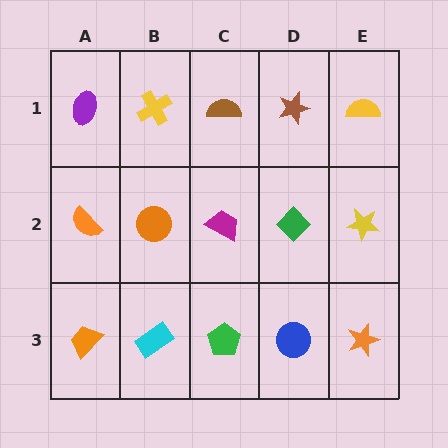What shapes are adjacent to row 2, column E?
A yellow semicircle (row 1, column E), an orange star (row 3, column E), a green diamond (row 2, column D).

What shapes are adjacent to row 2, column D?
A brown star (row 1, column D), a blue circle (row 3, column D), a magenta trapezoid (row 2, column C), a yellow star (row 2, column E).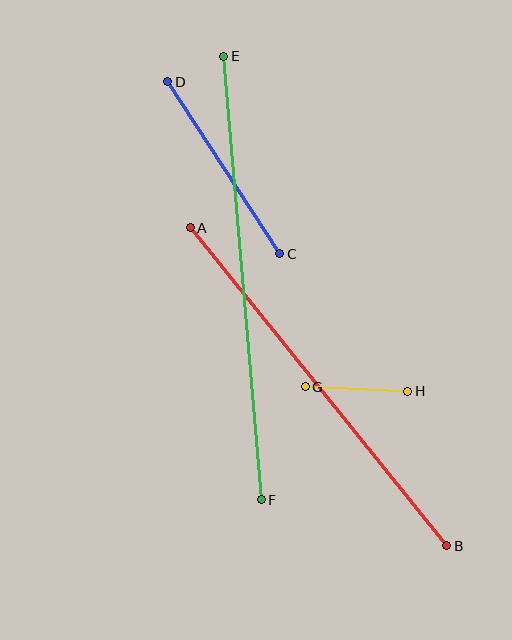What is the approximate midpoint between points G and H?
The midpoint is at approximately (357, 389) pixels.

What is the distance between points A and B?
The distance is approximately 409 pixels.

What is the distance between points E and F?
The distance is approximately 445 pixels.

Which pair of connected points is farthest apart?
Points E and F are farthest apart.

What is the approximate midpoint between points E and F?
The midpoint is at approximately (242, 278) pixels.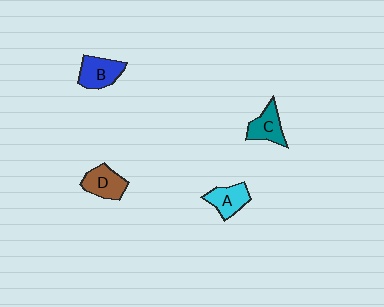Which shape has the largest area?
Shape B (blue).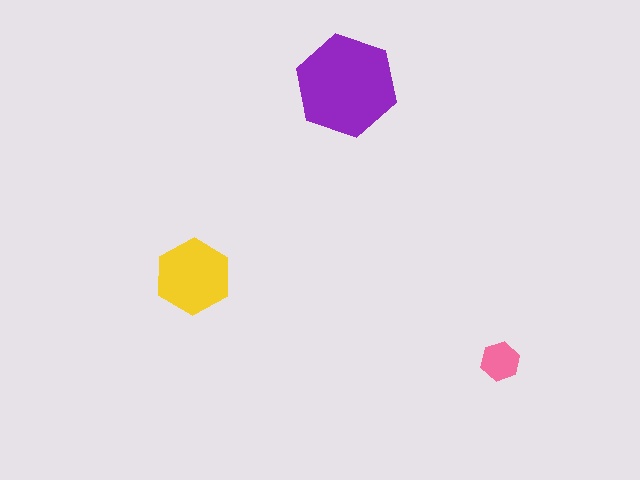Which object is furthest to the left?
The yellow hexagon is leftmost.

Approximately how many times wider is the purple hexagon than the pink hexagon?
About 2.5 times wider.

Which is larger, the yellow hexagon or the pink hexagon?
The yellow one.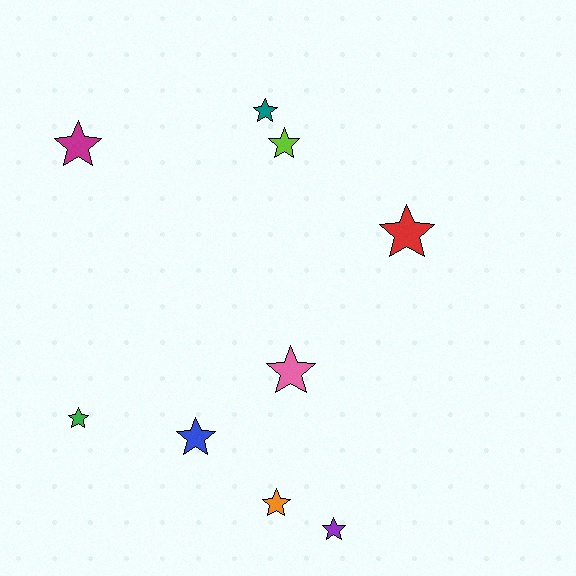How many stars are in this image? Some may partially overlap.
There are 9 stars.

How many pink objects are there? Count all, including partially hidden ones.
There is 1 pink object.